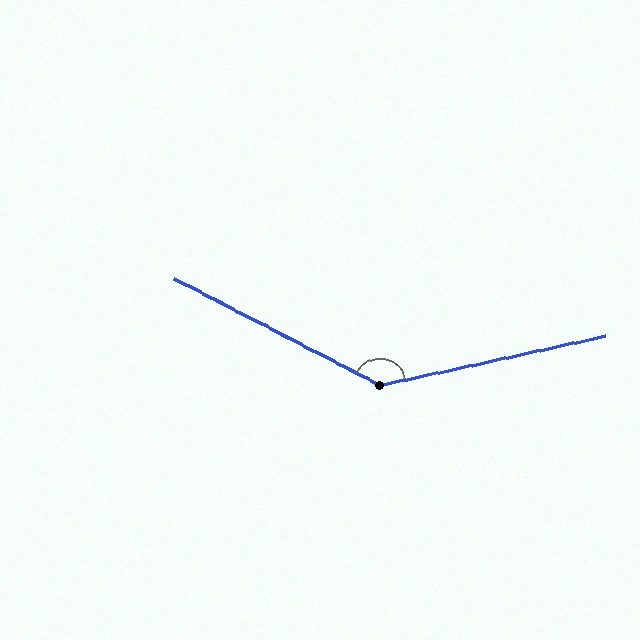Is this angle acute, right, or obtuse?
It is obtuse.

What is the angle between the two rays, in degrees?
Approximately 140 degrees.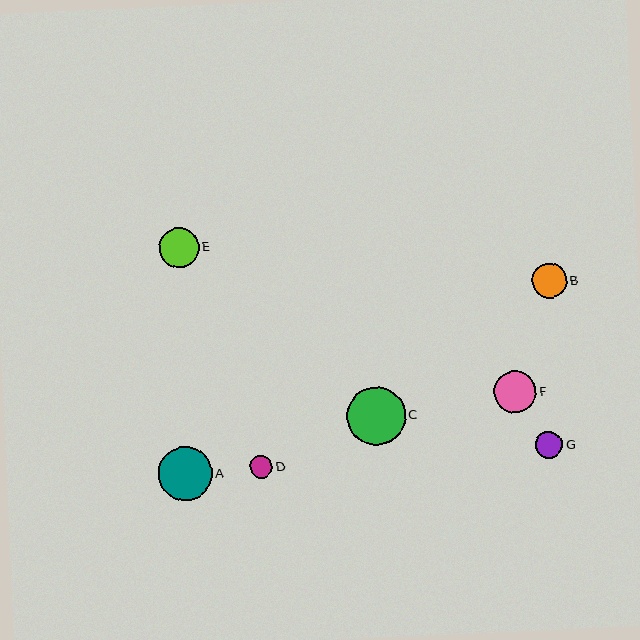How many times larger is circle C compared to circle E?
Circle C is approximately 1.5 times the size of circle E.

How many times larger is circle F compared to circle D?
Circle F is approximately 1.9 times the size of circle D.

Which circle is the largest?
Circle C is the largest with a size of approximately 59 pixels.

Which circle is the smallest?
Circle D is the smallest with a size of approximately 22 pixels.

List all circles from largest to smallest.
From largest to smallest: C, A, F, E, B, G, D.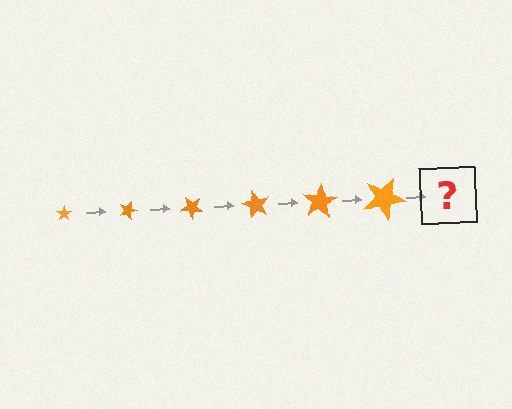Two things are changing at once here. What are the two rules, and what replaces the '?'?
The two rules are that the star grows larger each step and it rotates 20 degrees each step. The '?' should be a star, larger than the previous one and rotated 120 degrees from the start.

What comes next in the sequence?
The next element should be a star, larger than the previous one and rotated 120 degrees from the start.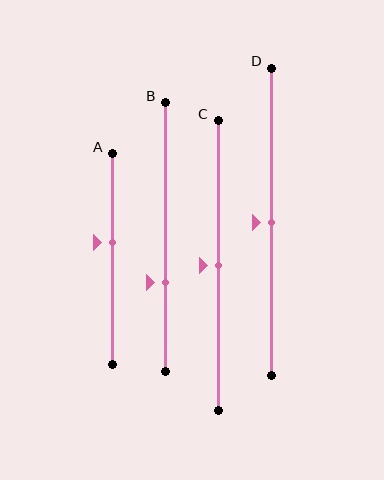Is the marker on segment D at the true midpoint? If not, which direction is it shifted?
Yes, the marker on segment D is at the true midpoint.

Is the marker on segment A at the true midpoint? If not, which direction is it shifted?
No, the marker on segment A is shifted upward by about 8% of the segment length.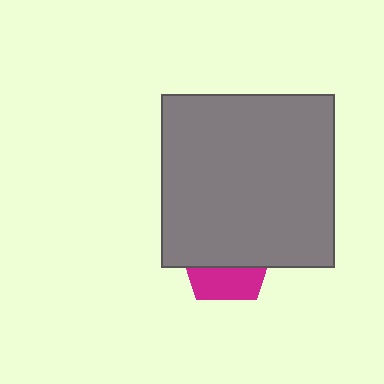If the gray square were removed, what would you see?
You would see the complete magenta pentagon.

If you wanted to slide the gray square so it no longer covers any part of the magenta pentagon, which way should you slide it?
Slide it up — that is the most direct way to separate the two shapes.